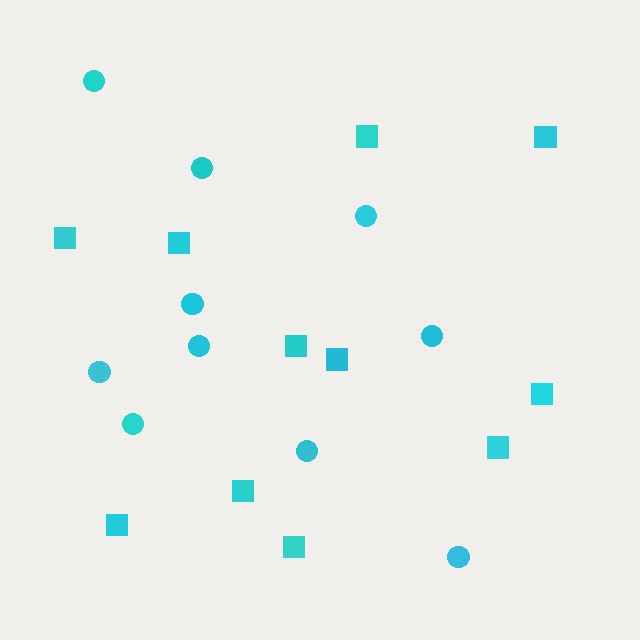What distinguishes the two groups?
There are 2 groups: one group of circles (10) and one group of squares (11).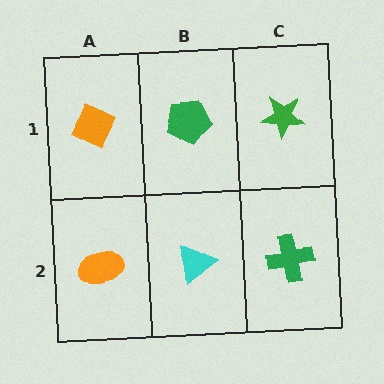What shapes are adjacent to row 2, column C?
A green star (row 1, column C), a cyan triangle (row 2, column B).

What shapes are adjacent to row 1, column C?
A green cross (row 2, column C), a green pentagon (row 1, column B).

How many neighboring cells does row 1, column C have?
2.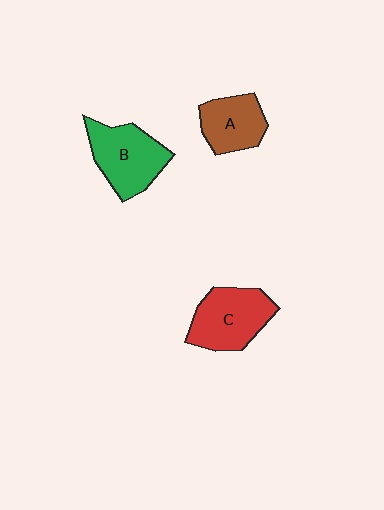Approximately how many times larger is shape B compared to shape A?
Approximately 1.3 times.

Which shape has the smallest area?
Shape A (brown).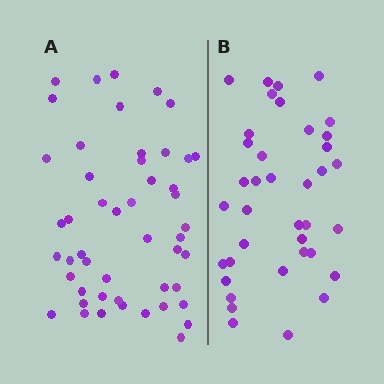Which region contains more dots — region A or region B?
Region A (the left region) has more dots.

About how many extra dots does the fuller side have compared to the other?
Region A has roughly 12 or so more dots than region B.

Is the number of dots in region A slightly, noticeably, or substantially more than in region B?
Region A has noticeably more, but not dramatically so. The ratio is roughly 1.3 to 1.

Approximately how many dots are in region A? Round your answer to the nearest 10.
About 50 dots. (The exact count is 49, which rounds to 50.)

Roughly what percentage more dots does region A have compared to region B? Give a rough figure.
About 30% more.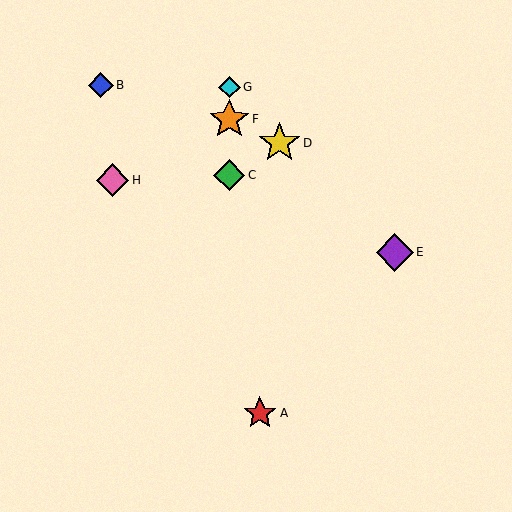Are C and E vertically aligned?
No, C is at x≈229 and E is at x≈395.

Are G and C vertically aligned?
Yes, both are at x≈229.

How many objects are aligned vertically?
3 objects (C, F, G) are aligned vertically.